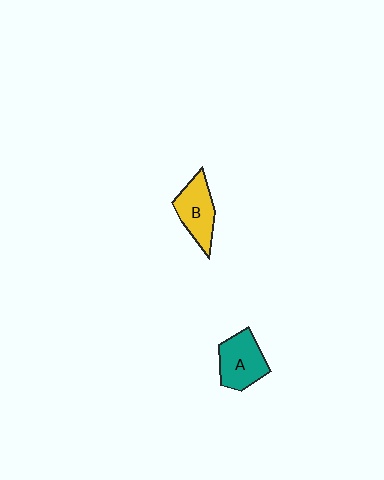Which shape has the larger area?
Shape A (teal).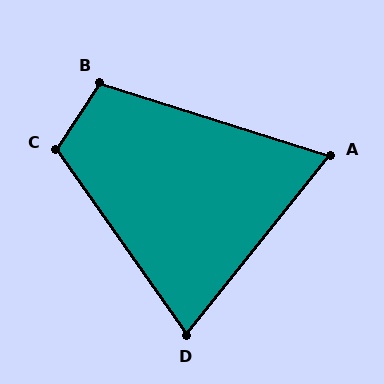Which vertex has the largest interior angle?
C, at approximately 111 degrees.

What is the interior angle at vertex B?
Approximately 106 degrees (obtuse).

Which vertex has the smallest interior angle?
A, at approximately 69 degrees.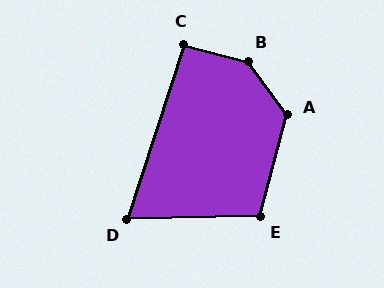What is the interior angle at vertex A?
Approximately 129 degrees (obtuse).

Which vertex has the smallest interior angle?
D, at approximately 71 degrees.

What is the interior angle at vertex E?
Approximately 106 degrees (obtuse).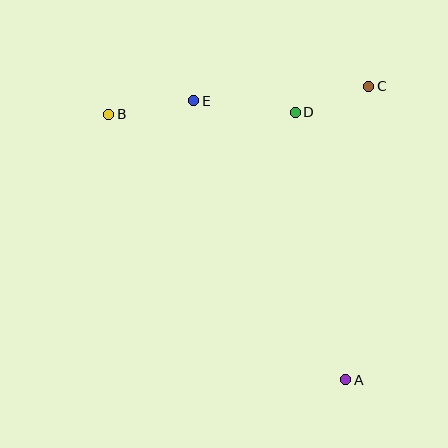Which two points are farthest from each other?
Points A and B are farthest from each other.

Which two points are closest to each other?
Points C and D are closest to each other.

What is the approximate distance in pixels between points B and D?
The distance between B and D is approximately 186 pixels.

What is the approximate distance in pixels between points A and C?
The distance between A and C is approximately 294 pixels.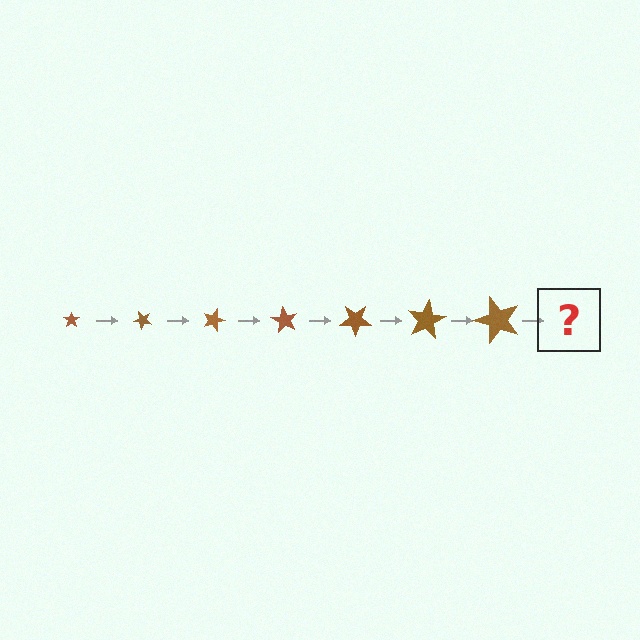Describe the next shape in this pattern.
It should be a star, larger than the previous one and rotated 315 degrees from the start.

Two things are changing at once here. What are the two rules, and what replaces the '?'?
The two rules are that the star grows larger each step and it rotates 45 degrees each step. The '?' should be a star, larger than the previous one and rotated 315 degrees from the start.